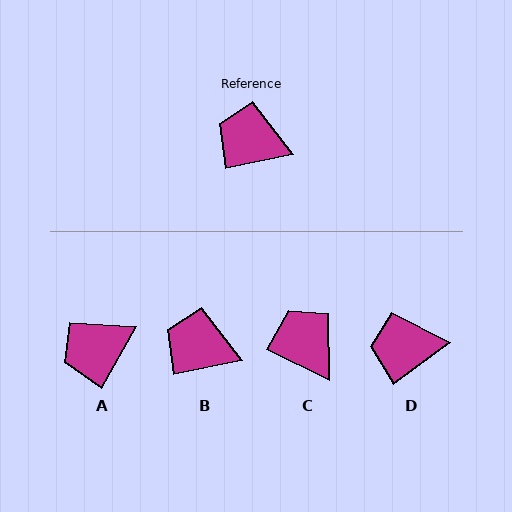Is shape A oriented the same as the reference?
No, it is off by about 49 degrees.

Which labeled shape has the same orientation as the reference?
B.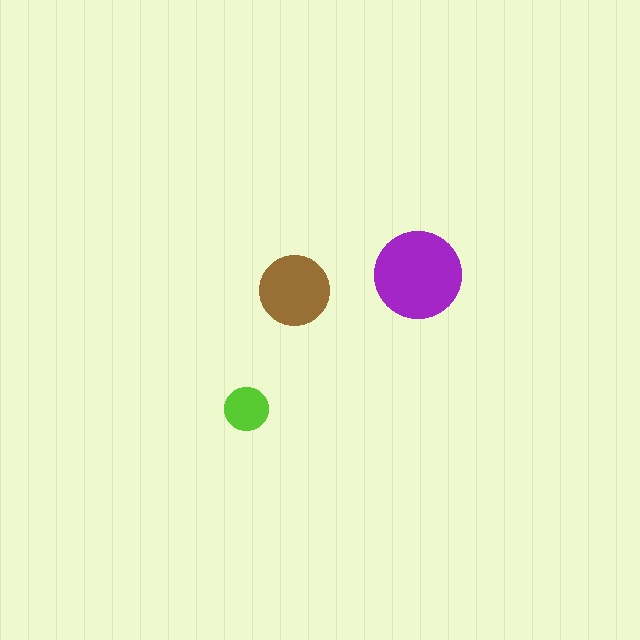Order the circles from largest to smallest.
the purple one, the brown one, the lime one.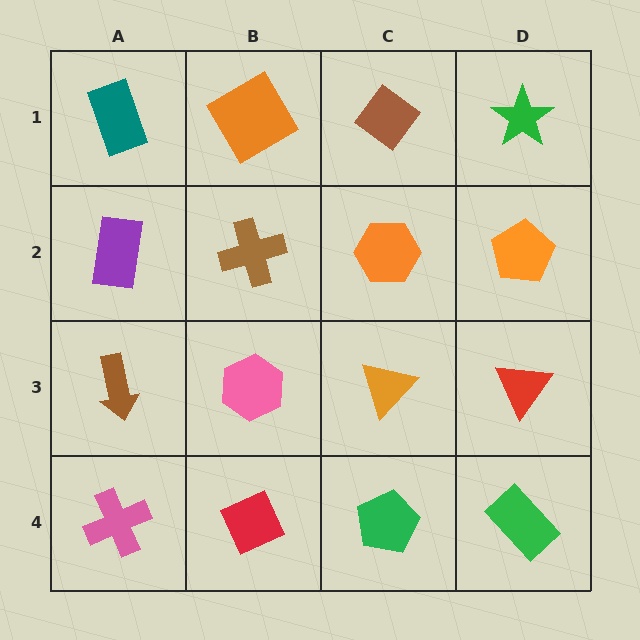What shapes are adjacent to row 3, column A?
A purple rectangle (row 2, column A), a pink cross (row 4, column A), a pink hexagon (row 3, column B).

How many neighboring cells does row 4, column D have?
2.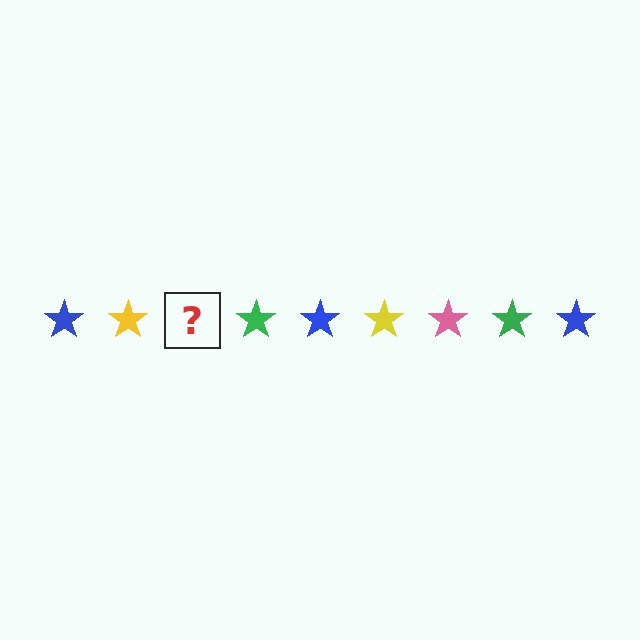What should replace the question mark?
The question mark should be replaced with a pink star.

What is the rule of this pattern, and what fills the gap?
The rule is that the pattern cycles through blue, yellow, pink, green stars. The gap should be filled with a pink star.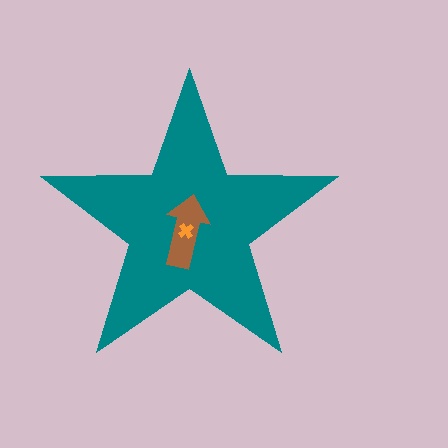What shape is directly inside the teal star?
The brown arrow.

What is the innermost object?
The orange cross.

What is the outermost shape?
The teal star.